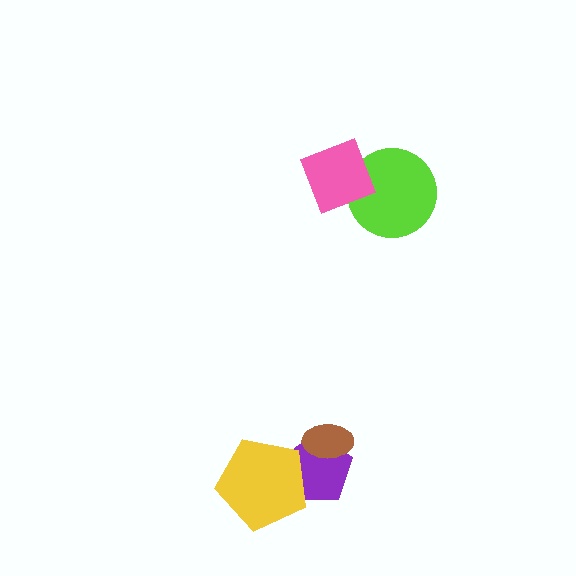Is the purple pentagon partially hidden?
Yes, it is partially covered by another shape.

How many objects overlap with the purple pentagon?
2 objects overlap with the purple pentagon.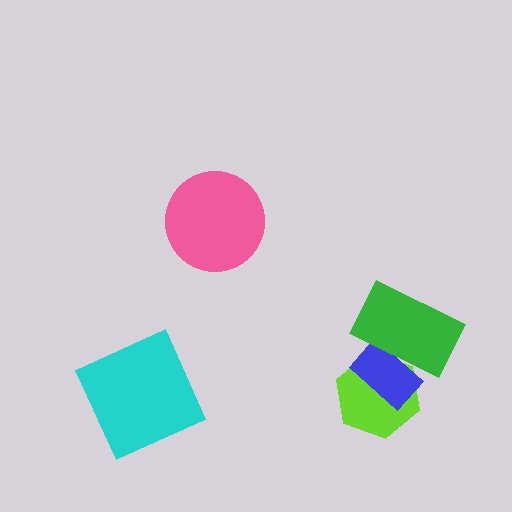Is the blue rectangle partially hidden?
Yes, it is partially covered by another shape.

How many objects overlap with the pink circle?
0 objects overlap with the pink circle.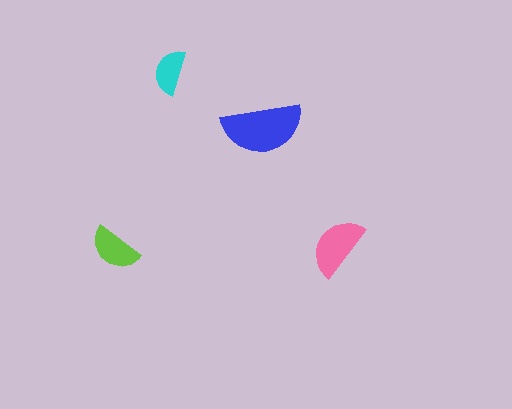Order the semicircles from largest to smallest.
the blue one, the pink one, the lime one, the cyan one.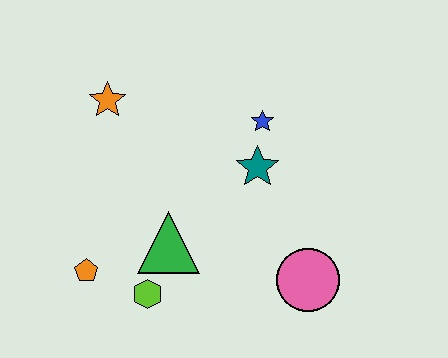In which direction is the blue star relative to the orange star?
The blue star is to the right of the orange star.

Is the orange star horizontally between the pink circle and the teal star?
No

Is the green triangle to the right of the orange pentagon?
Yes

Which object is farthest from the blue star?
The orange pentagon is farthest from the blue star.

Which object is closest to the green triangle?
The lime hexagon is closest to the green triangle.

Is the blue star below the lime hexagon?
No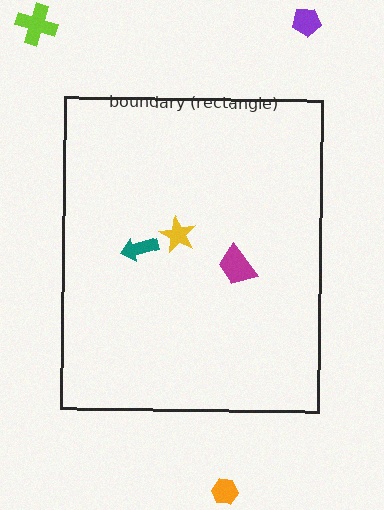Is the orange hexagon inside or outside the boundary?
Outside.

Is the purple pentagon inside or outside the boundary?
Outside.